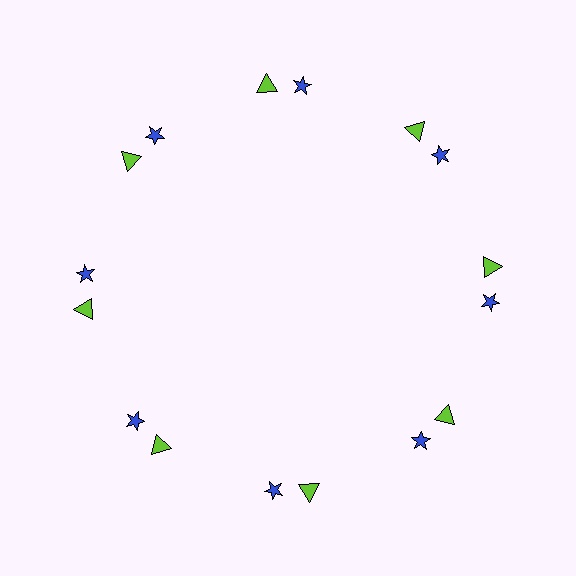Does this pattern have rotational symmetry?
Yes, this pattern has 8-fold rotational symmetry. It looks the same after rotating 45 degrees around the center.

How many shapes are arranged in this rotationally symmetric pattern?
There are 16 shapes, arranged in 8 groups of 2.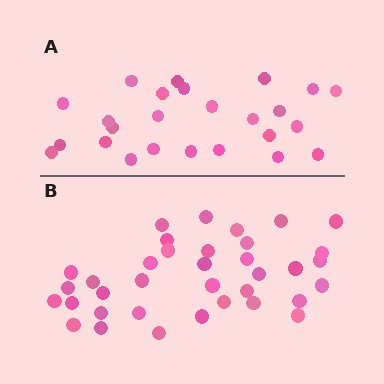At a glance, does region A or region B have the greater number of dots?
Region B (the bottom region) has more dots.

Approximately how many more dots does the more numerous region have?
Region B has roughly 12 or so more dots than region A.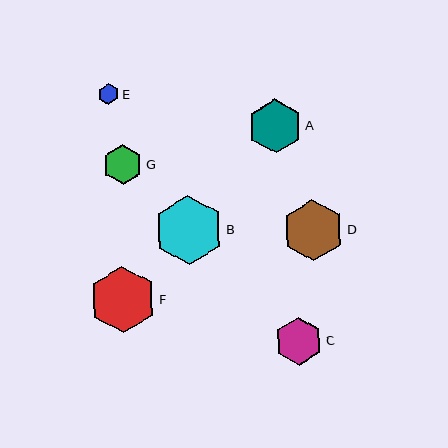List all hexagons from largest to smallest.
From largest to smallest: B, F, D, A, C, G, E.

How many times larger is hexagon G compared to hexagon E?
Hexagon G is approximately 1.9 times the size of hexagon E.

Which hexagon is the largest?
Hexagon B is the largest with a size of approximately 69 pixels.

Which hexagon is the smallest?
Hexagon E is the smallest with a size of approximately 21 pixels.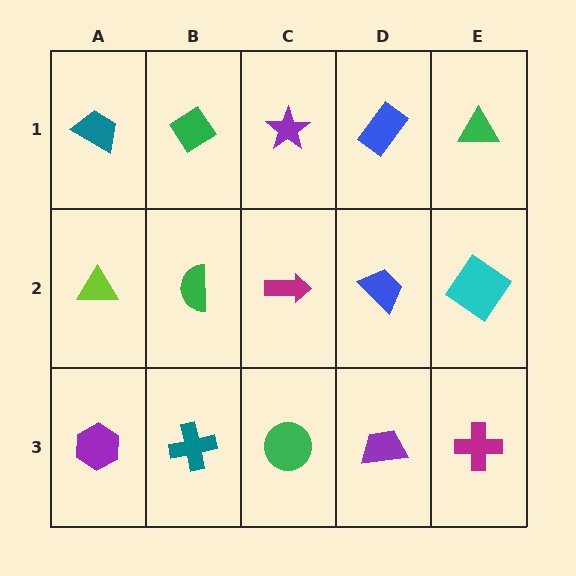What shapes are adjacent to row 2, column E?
A green triangle (row 1, column E), a magenta cross (row 3, column E), a blue trapezoid (row 2, column D).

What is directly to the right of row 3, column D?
A magenta cross.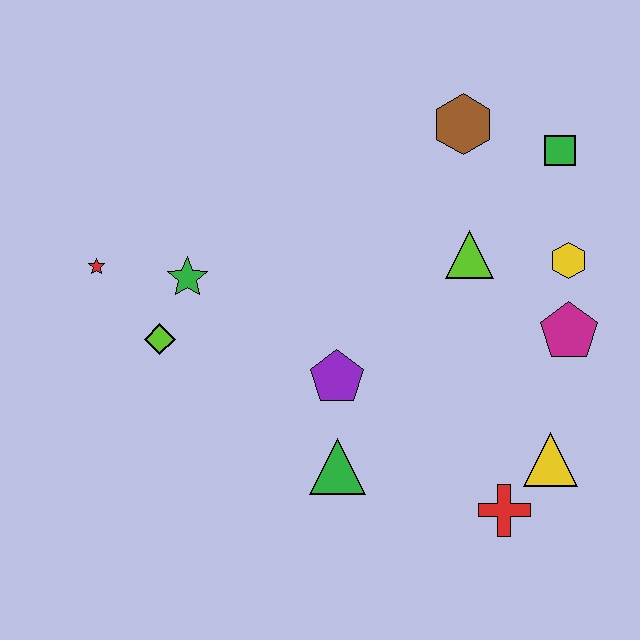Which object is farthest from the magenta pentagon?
The red star is farthest from the magenta pentagon.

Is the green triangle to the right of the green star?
Yes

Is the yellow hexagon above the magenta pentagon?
Yes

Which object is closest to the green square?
The brown hexagon is closest to the green square.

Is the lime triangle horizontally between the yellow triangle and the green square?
No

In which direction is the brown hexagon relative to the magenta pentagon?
The brown hexagon is above the magenta pentagon.